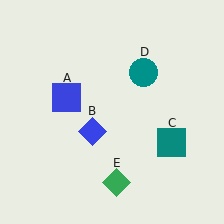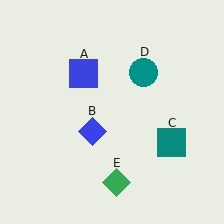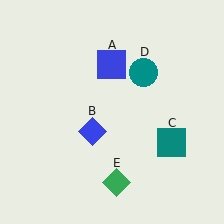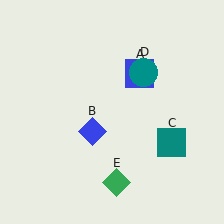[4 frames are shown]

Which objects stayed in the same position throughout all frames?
Blue diamond (object B) and teal square (object C) and teal circle (object D) and green diamond (object E) remained stationary.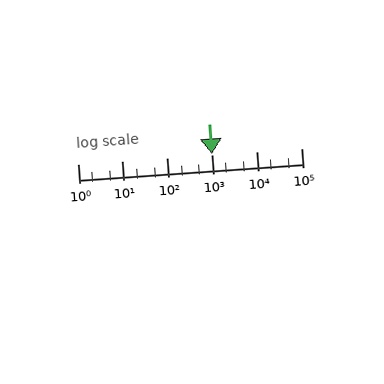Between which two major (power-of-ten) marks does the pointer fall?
The pointer is between 1000 and 10000.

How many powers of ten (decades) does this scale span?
The scale spans 5 decades, from 1 to 100000.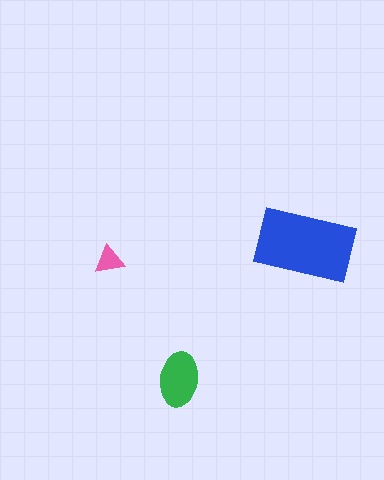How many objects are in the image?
There are 3 objects in the image.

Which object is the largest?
The blue rectangle.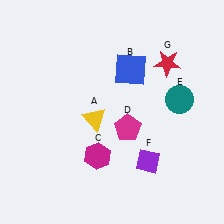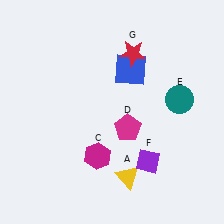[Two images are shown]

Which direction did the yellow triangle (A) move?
The yellow triangle (A) moved down.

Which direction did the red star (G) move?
The red star (G) moved left.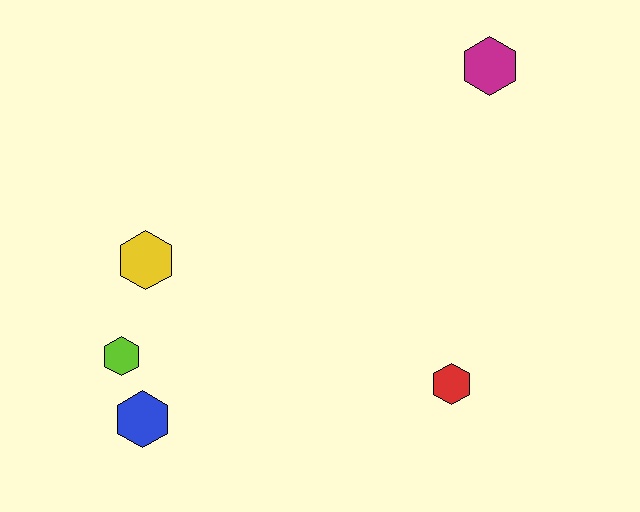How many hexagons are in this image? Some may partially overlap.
There are 5 hexagons.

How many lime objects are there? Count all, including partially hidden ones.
There is 1 lime object.